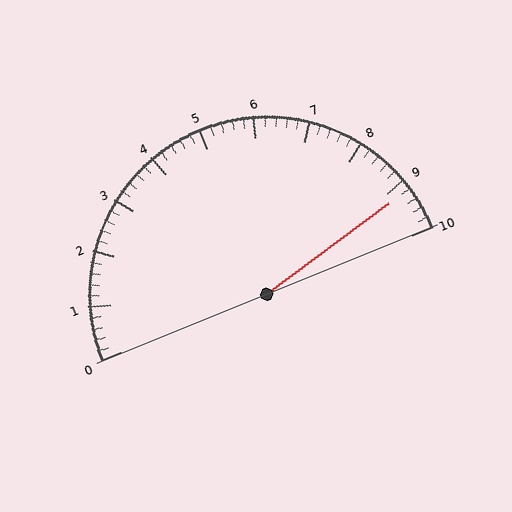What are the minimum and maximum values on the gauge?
The gauge ranges from 0 to 10.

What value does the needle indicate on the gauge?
The needle indicates approximately 9.2.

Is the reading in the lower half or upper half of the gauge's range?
The reading is in the upper half of the range (0 to 10).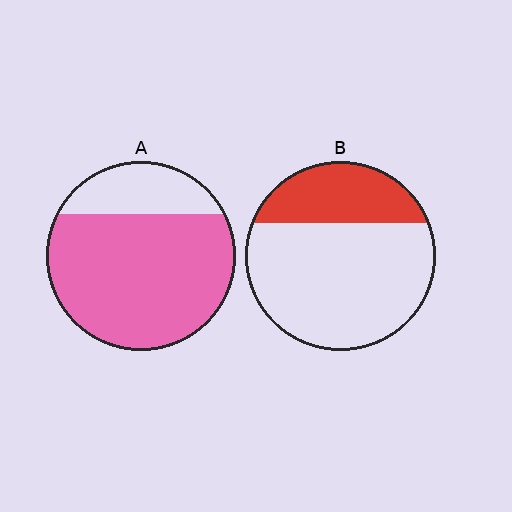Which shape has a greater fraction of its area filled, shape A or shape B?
Shape A.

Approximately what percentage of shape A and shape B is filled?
A is approximately 75% and B is approximately 30%.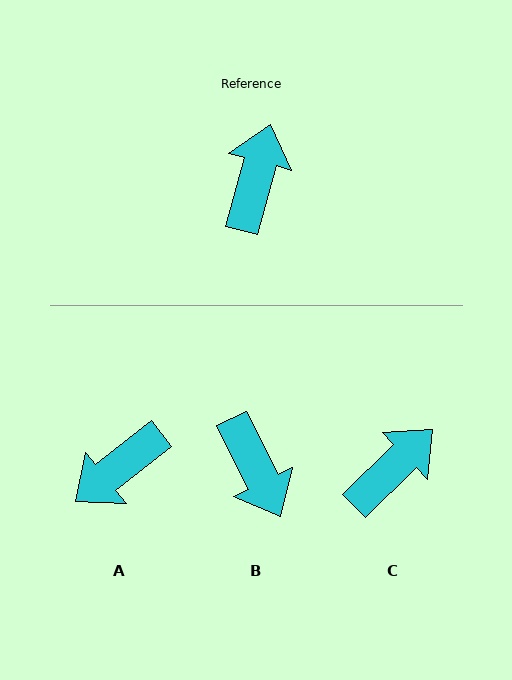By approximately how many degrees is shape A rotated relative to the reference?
Approximately 143 degrees counter-clockwise.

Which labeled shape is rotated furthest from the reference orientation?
A, about 143 degrees away.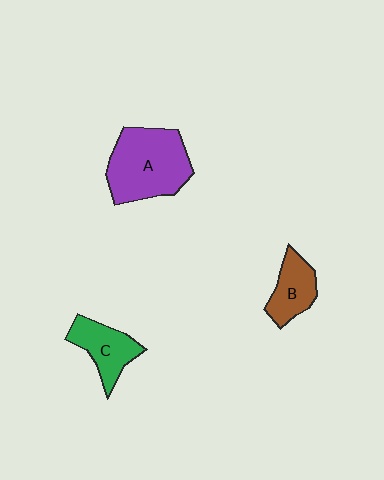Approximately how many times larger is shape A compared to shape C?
Approximately 1.8 times.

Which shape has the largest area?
Shape A (purple).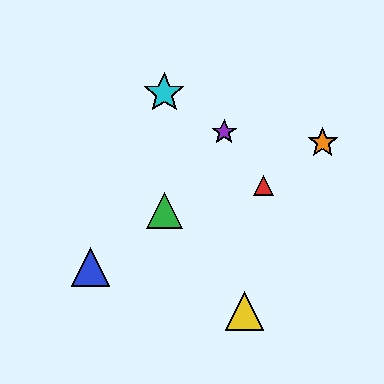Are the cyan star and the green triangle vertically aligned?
Yes, both are at x≈164.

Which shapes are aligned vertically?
The green triangle, the cyan star are aligned vertically.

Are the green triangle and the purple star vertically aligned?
No, the green triangle is at x≈164 and the purple star is at x≈224.